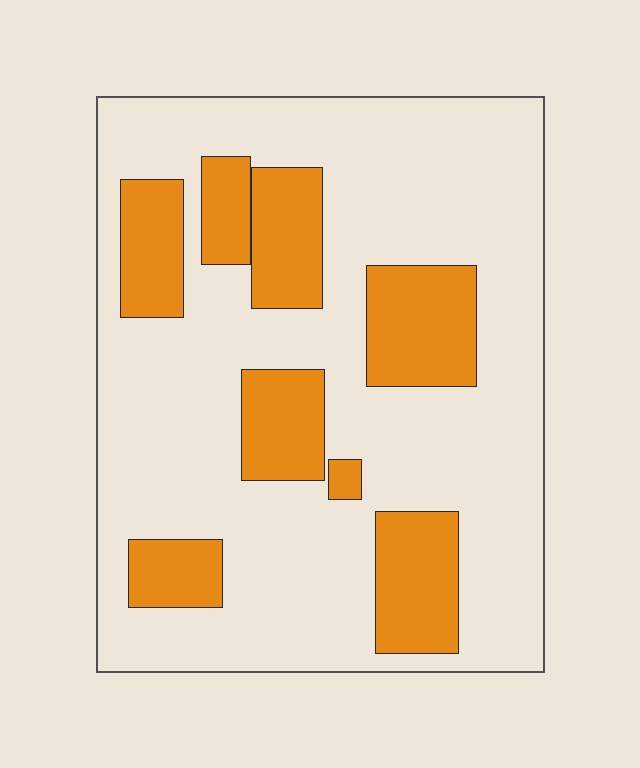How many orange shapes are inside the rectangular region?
8.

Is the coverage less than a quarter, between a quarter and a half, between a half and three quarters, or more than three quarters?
Between a quarter and a half.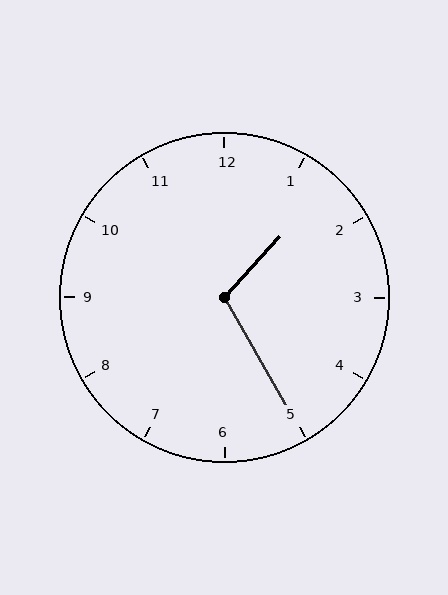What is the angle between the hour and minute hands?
Approximately 108 degrees.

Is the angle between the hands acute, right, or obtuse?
It is obtuse.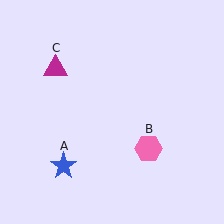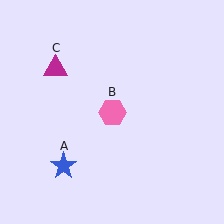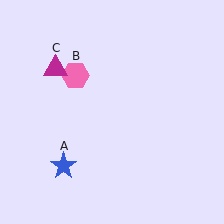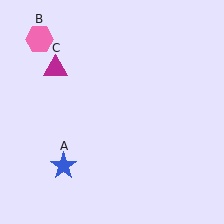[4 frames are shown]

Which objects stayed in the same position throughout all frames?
Blue star (object A) and magenta triangle (object C) remained stationary.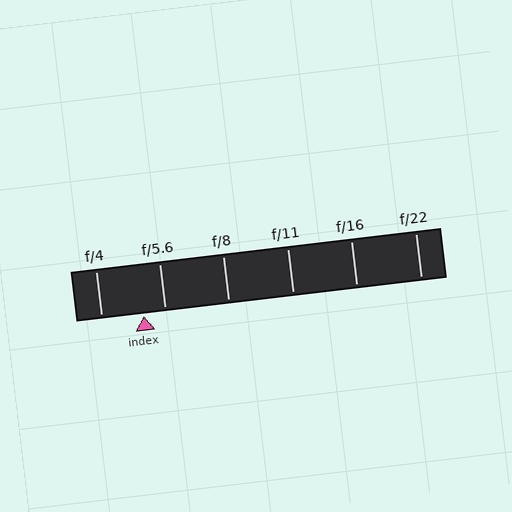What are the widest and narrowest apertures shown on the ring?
The widest aperture shown is f/4 and the narrowest is f/22.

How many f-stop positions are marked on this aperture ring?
There are 6 f-stop positions marked.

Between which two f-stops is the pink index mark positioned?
The index mark is between f/4 and f/5.6.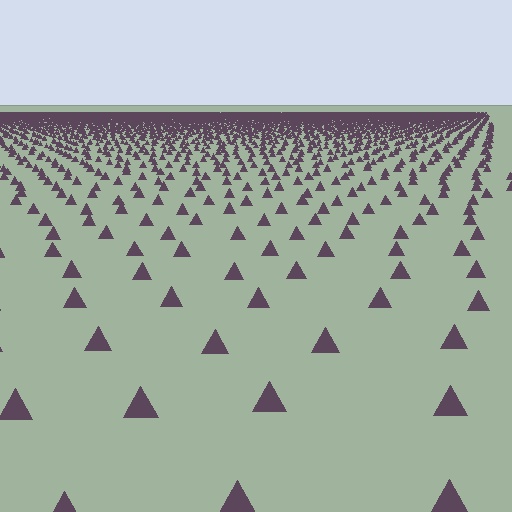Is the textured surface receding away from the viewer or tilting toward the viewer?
The surface is receding away from the viewer. Texture elements get smaller and denser toward the top.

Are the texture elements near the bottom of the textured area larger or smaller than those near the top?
Larger. Near the bottom, elements are closer to the viewer and appear at a bigger on-screen size.